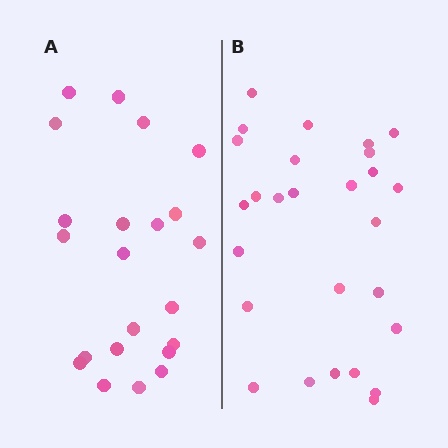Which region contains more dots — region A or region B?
Region B (the right region) has more dots.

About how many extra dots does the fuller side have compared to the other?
Region B has about 5 more dots than region A.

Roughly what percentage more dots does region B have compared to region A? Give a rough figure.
About 25% more.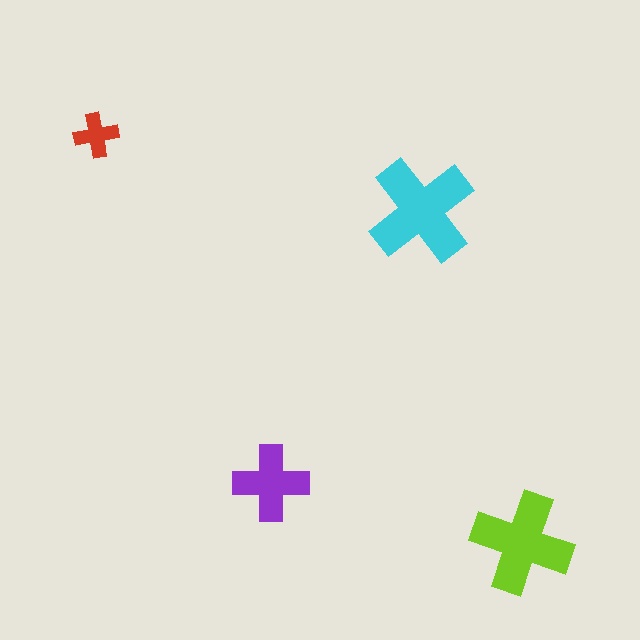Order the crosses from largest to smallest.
the cyan one, the lime one, the purple one, the red one.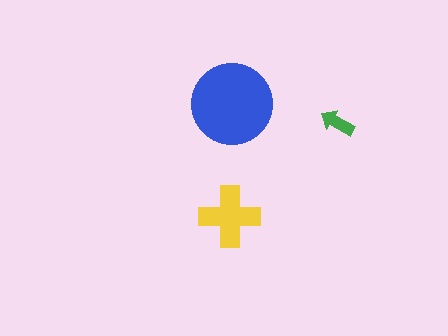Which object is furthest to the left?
The yellow cross is leftmost.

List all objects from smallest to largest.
The green arrow, the yellow cross, the blue circle.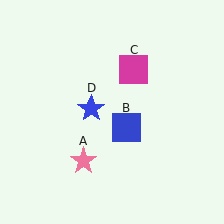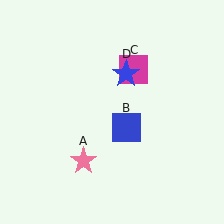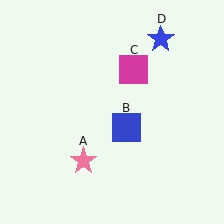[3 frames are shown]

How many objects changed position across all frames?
1 object changed position: blue star (object D).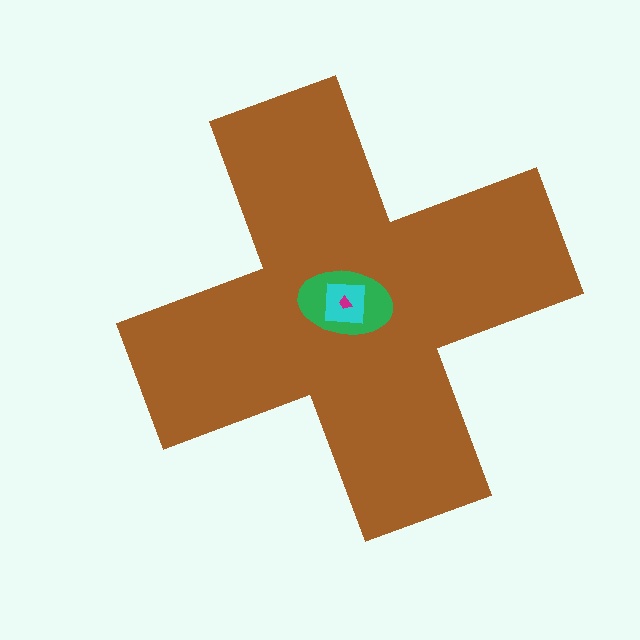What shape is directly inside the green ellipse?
The cyan square.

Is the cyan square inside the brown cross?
Yes.